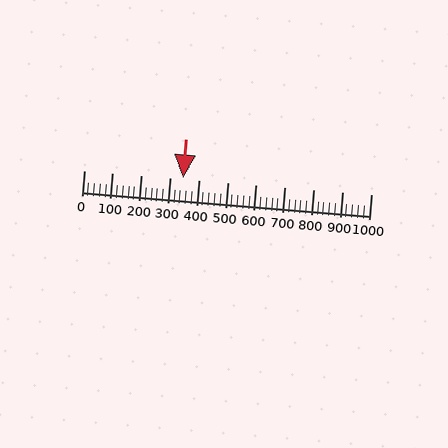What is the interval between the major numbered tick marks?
The major tick marks are spaced 100 units apart.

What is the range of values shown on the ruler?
The ruler shows values from 0 to 1000.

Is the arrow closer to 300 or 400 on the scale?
The arrow is closer to 300.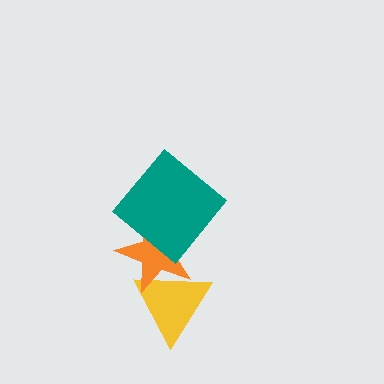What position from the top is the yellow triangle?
The yellow triangle is 3rd from the top.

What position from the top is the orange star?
The orange star is 2nd from the top.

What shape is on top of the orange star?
The teal diamond is on top of the orange star.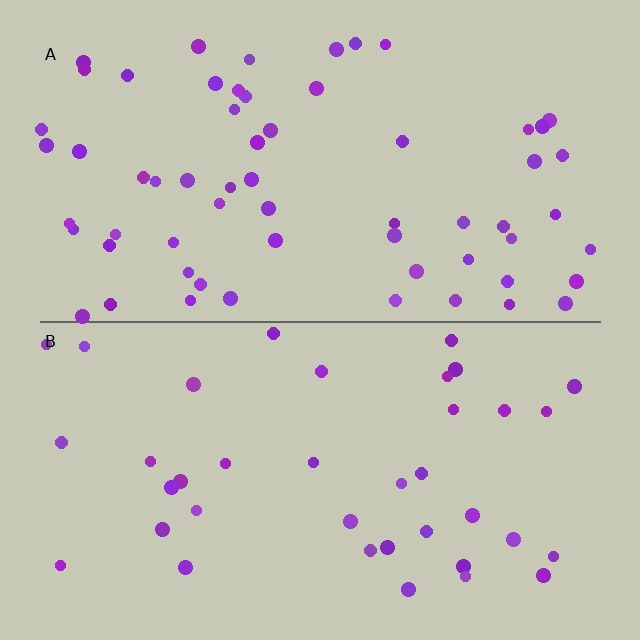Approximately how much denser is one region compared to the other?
Approximately 1.6× — region A over region B.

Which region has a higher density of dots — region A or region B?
A (the top).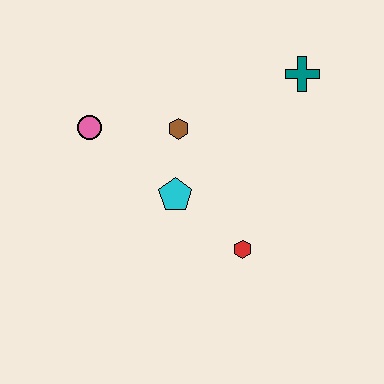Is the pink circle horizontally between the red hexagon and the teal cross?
No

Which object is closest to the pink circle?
The brown hexagon is closest to the pink circle.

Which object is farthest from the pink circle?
The teal cross is farthest from the pink circle.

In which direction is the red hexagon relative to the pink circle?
The red hexagon is to the right of the pink circle.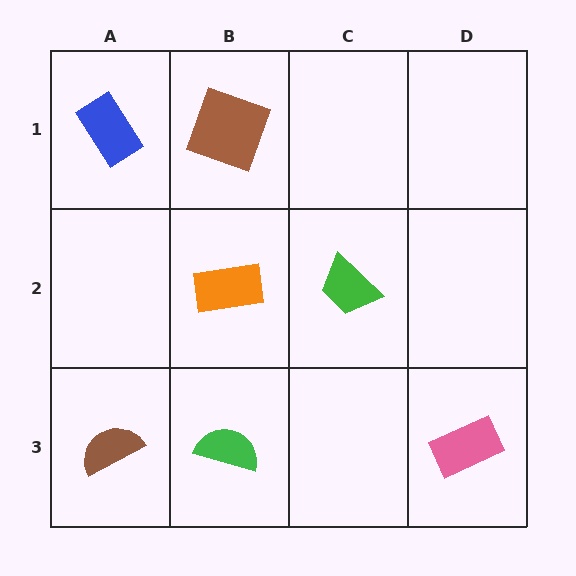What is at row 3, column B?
A green semicircle.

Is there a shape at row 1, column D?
No, that cell is empty.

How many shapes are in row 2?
2 shapes.